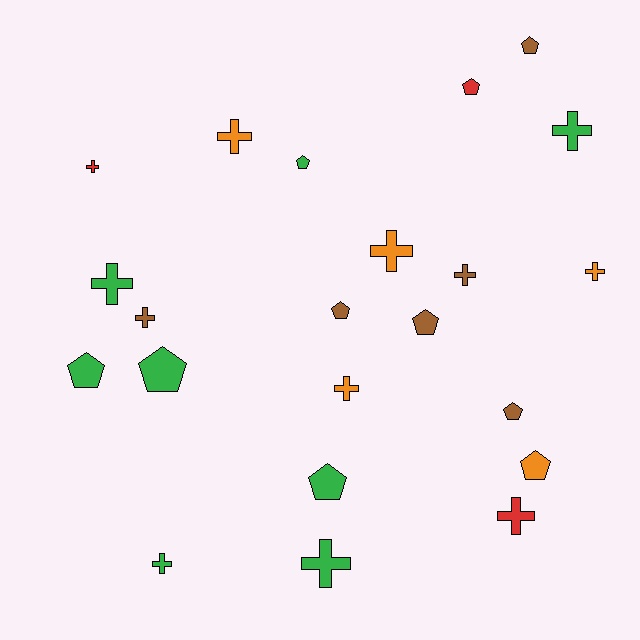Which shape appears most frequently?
Cross, with 12 objects.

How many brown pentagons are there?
There are 4 brown pentagons.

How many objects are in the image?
There are 22 objects.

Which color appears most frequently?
Green, with 8 objects.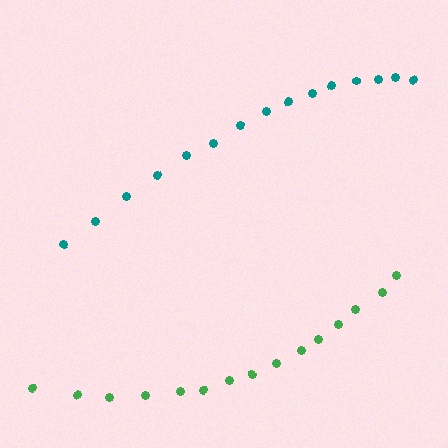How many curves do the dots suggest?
There are 2 distinct paths.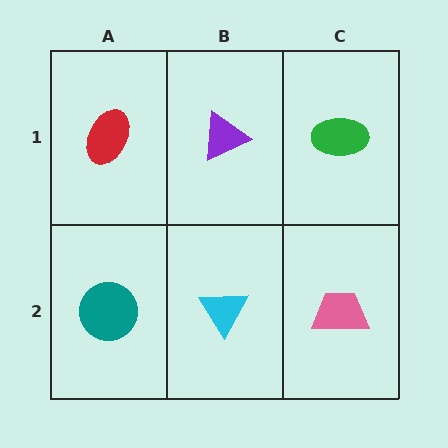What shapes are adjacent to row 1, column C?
A pink trapezoid (row 2, column C), a purple triangle (row 1, column B).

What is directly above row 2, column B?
A purple triangle.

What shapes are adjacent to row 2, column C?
A green ellipse (row 1, column C), a cyan triangle (row 2, column B).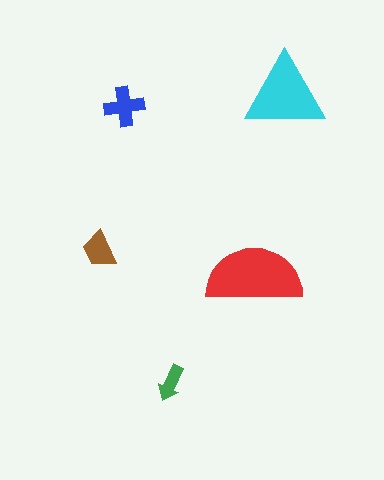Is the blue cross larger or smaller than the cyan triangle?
Smaller.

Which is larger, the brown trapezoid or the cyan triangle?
The cyan triangle.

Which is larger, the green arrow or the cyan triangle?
The cyan triangle.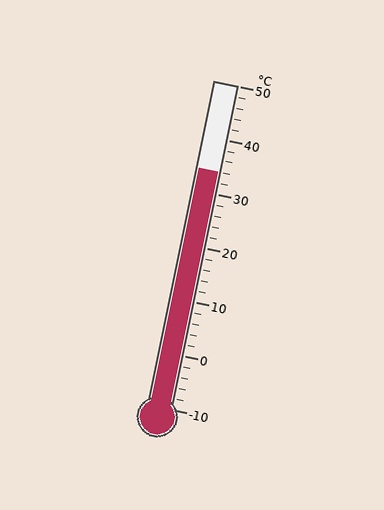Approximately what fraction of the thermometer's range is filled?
The thermometer is filled to approximately 75% of its range.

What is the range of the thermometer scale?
The thermometer scale ranges from -10°C to 50°C.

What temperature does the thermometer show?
The thermometer shows approximately 34°C.